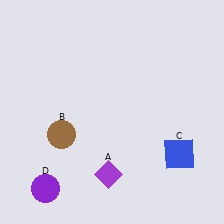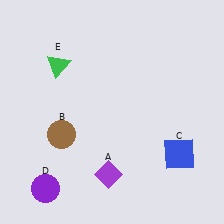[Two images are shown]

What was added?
A green triangle (E) was added in Image 2.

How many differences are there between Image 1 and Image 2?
There is 1 difference between the two images.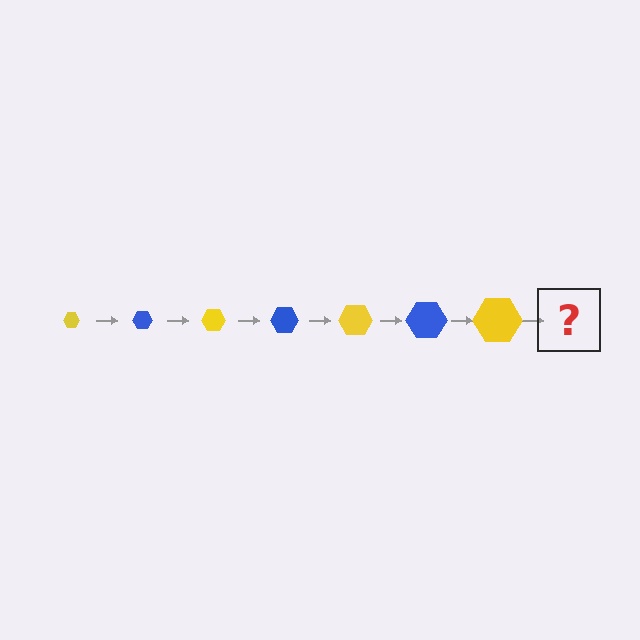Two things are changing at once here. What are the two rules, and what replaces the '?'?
The two rules are that the hexagon grows larger each step and the color cycles through yellow and blue. The '?' should be a blue hexagon, larger than the previous one.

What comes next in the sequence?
The next element should be a blue hexagon, larger than the previous one.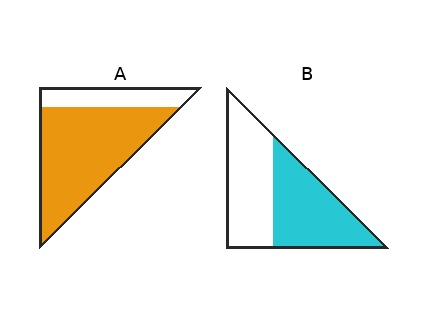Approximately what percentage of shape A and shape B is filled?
A is approximately 75% and B is approximately 50%.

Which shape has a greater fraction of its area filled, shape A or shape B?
Shape A.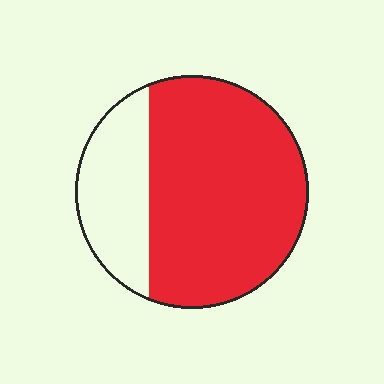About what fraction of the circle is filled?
About three quarters (3/4).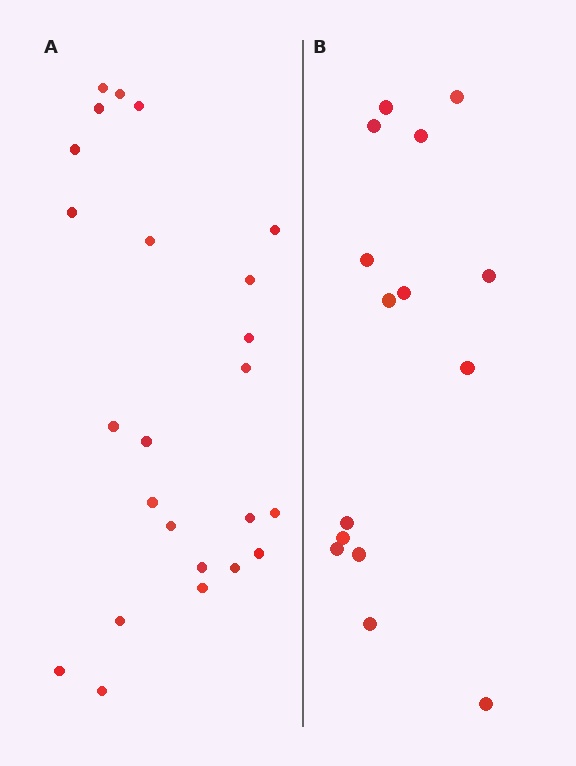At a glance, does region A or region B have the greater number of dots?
Region A (the left region) has more dots.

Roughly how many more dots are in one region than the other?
Region A has roughly 8 or so more dots than region B.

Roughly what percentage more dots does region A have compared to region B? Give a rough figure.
About 60% more.